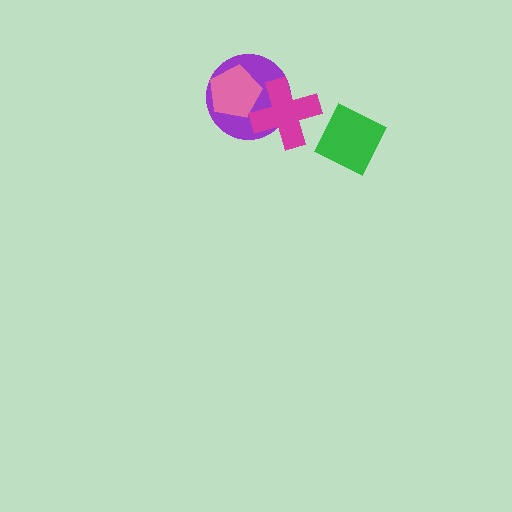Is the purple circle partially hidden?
Yes, it is partially covered by another shape.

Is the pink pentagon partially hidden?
Yes, it is partially covered by another shape.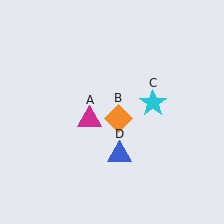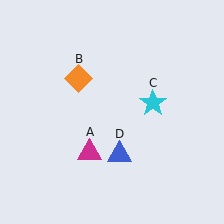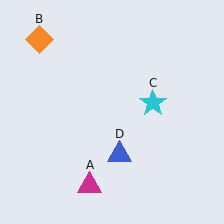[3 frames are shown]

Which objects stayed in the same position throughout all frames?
Cyan star (object C) and blue triangle (object D) remained stationary.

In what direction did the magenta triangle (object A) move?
The magenta triangle (object A) moved down.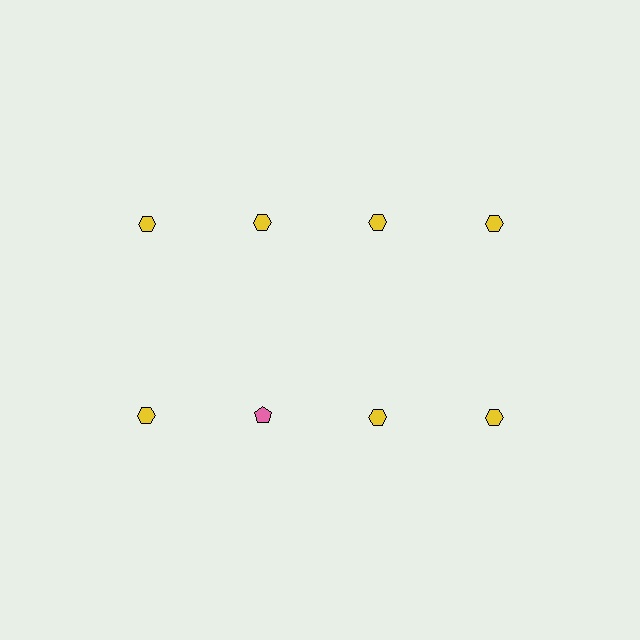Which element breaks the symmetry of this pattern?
The pink pentagon in the second row, second from left column breaks the symmetry. All other shapes are yellow hexagons.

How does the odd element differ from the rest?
It differs in both color (pink instead of yellow) and shape (pentagon instead of hexagon).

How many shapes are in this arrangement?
There are 8 shapes arranged in a grid pattern.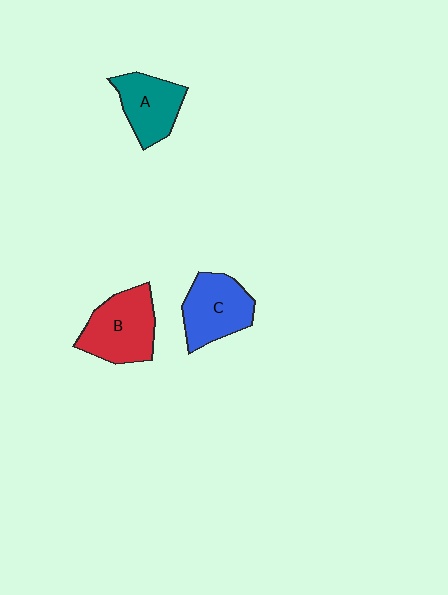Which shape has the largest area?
Shape B (red).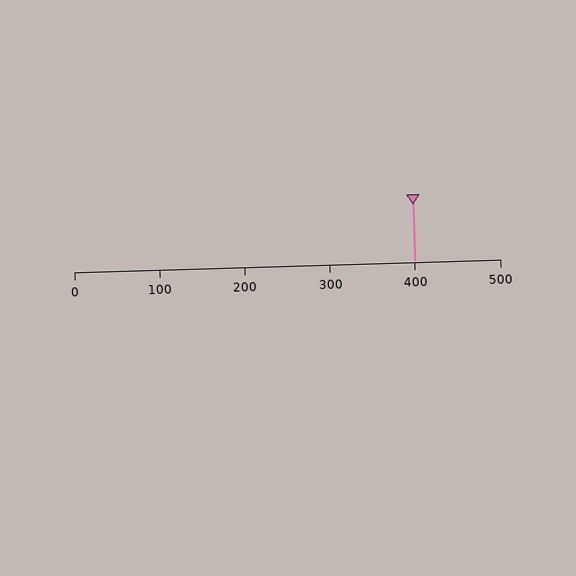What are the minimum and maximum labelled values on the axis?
The axis runs from 0 to 500.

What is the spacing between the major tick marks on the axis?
The major ticks are spaced 100 apart.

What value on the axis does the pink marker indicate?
The marker indicates approximately 400.